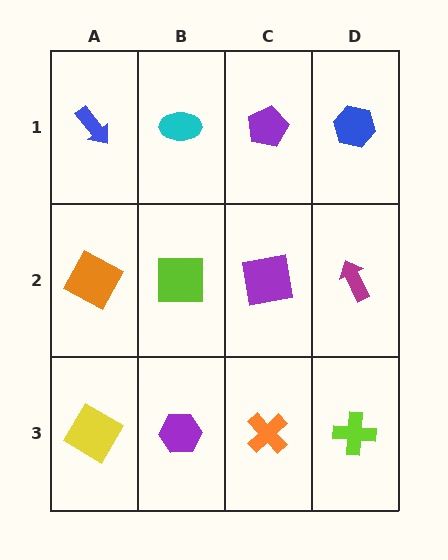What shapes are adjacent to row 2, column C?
A purple pentagon (row 1, column C), an orange cross (row 3, column C), a lime square (row 2, column B), a magenta arrow (row 2, column D).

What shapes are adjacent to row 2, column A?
A blue arrow (row 1, column A), a yellow diamond (row 3, column A), a lime square (row 2, column B).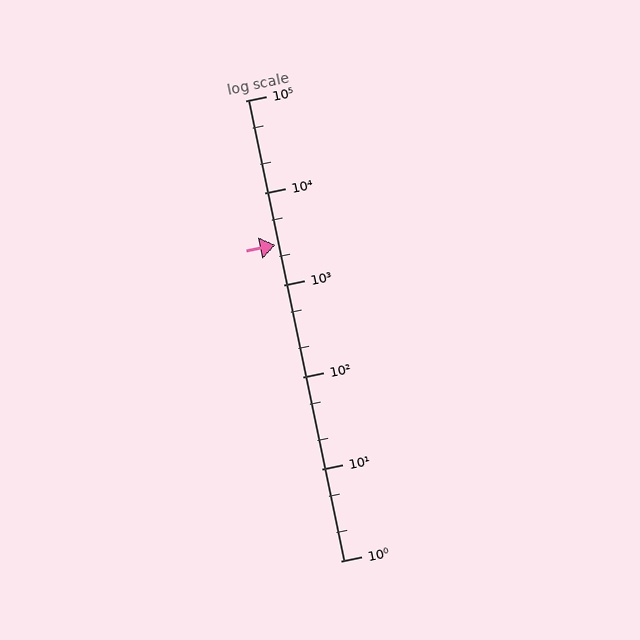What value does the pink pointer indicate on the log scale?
The pointer indicates approximately 2700.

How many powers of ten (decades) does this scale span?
The scale spans 5 decades, from 1 to 100000.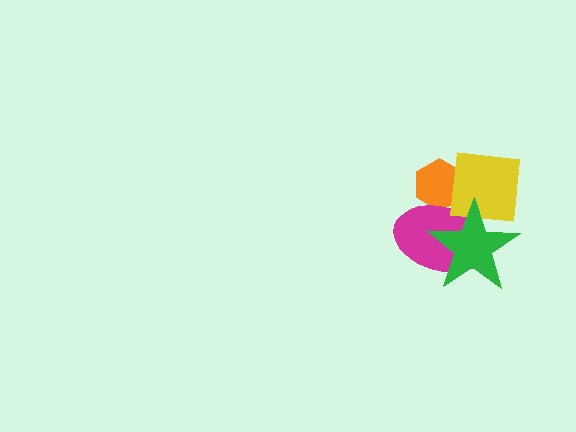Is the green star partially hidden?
No, no other shape covers it.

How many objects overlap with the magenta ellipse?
3 objects overlap with the magenta ellipse.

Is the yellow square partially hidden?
Yes, it is partially covered by another shape.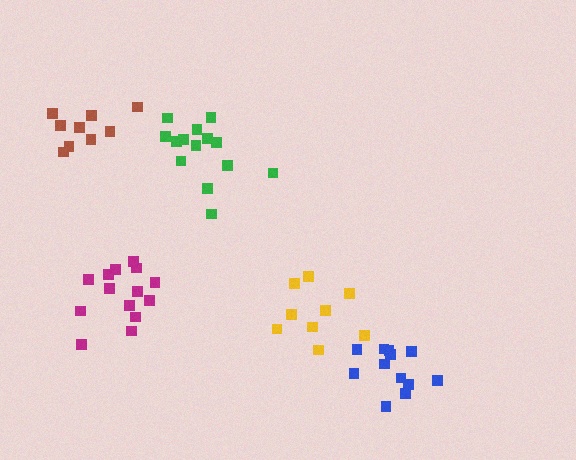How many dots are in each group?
Group 1: 14 dots, Group 2: 12 dots, Group 3: 9 dots, Group 4: 14 dots, Group 5: 9 dots (58 total).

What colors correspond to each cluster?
The clusters are colored: green, blue, yellow, magenta, brown.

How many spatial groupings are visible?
There are 5 spatial groupings.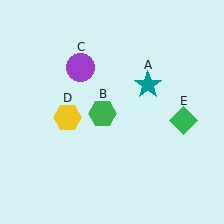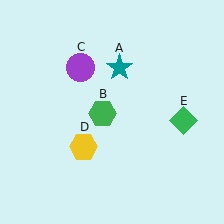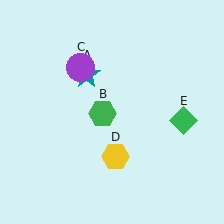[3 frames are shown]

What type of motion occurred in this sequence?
The teal star (object A), yellow hexagon (object D) rotated counterclockwise around the center of the scene.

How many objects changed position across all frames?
2 objects changed position: teal star (object A), yellow hexagon (object D).